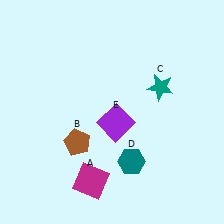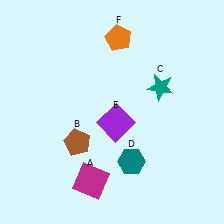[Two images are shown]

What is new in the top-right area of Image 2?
An orange pentagon (F) was added in the top-right area of Image 2.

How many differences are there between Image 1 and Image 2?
There is 1 difference between the two images.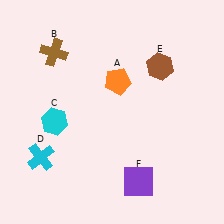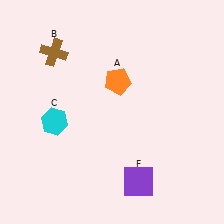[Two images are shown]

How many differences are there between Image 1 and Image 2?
There are 2 differences between the two images.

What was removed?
The brown hexagon (E), the cyan cross (D) were removed in Image 2.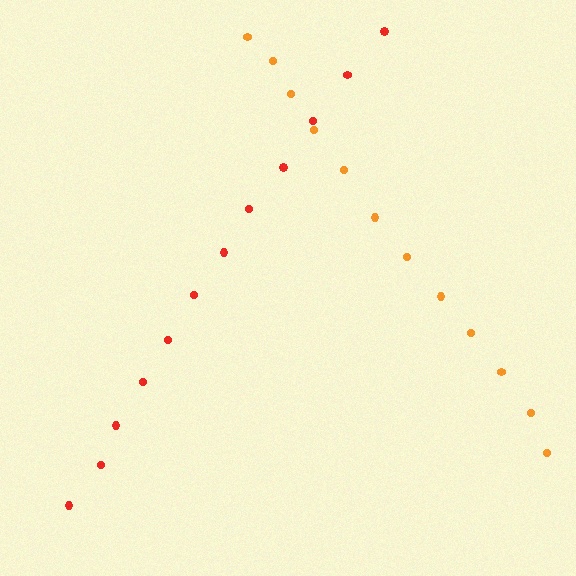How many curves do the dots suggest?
There are 2 distinct paths.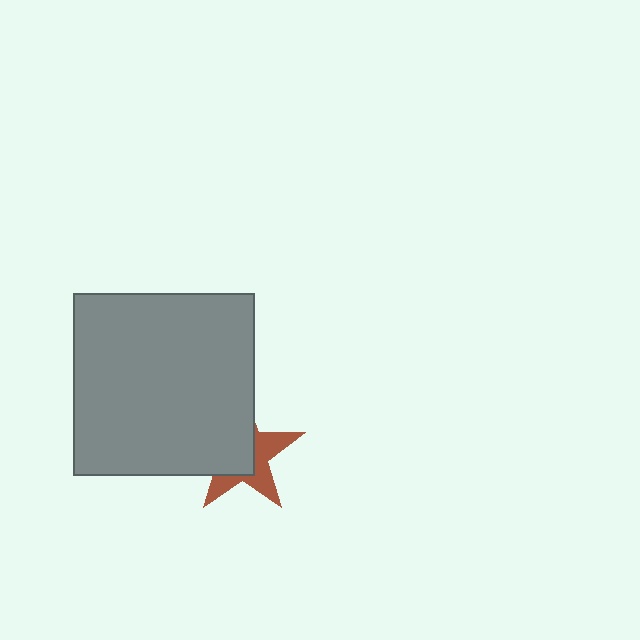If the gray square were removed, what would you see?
You would see the complete brown star.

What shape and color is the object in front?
The object in front is a gray square.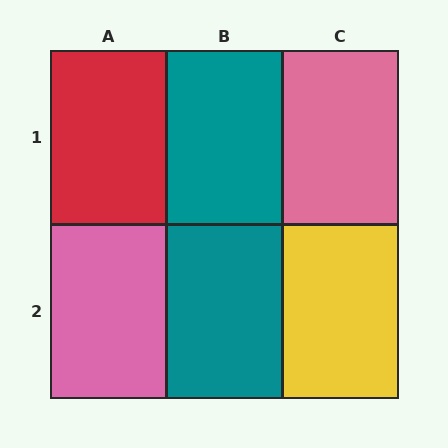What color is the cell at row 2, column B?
Teal.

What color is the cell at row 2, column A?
Pink.